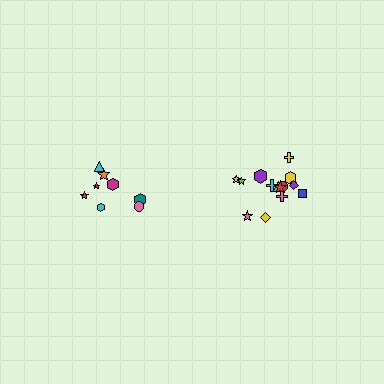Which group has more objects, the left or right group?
The right group.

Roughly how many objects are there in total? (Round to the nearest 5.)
Roughly 25 objects in total.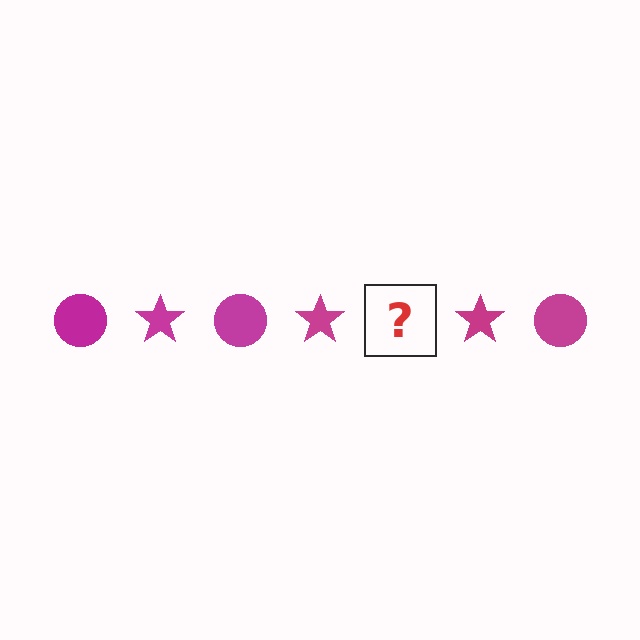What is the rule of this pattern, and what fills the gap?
The rule is that the pattern cycles through circle, star shapes in magenta. The gap should be filled with a magenta circle.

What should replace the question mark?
The question mark should be replaced with a magenta circle.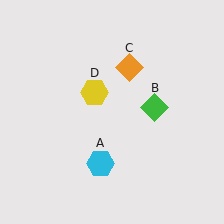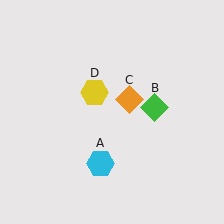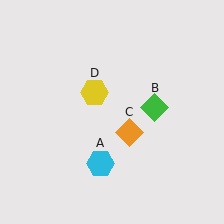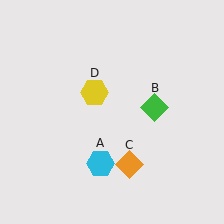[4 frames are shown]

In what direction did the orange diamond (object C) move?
The orange diamond (object C) moved down.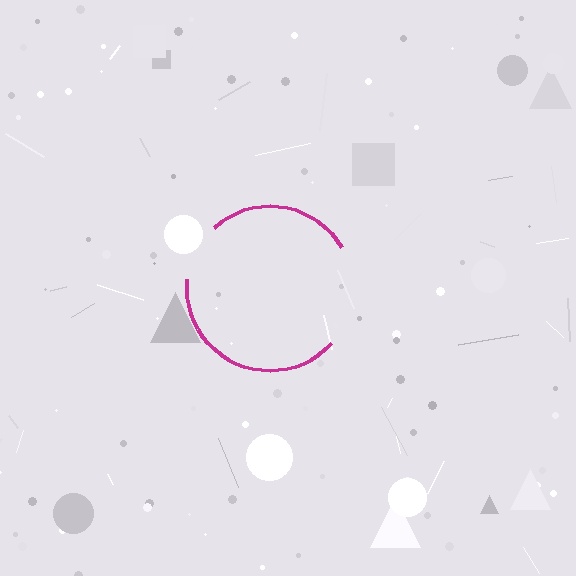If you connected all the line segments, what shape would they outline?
They would outline a circle.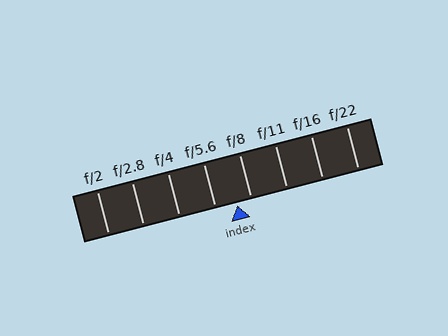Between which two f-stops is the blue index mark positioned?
The index mark is between f/5.6 and f/8.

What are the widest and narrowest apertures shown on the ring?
The widest aperture shown is f/2 and the narrowest is f/22.